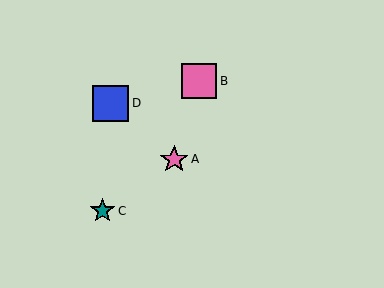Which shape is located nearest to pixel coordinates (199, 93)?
The pink square (labeled B) at (199, 81) is nearest to that location.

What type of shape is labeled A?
Shape A is a pink star.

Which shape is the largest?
The blue square (labeled D) is the largest.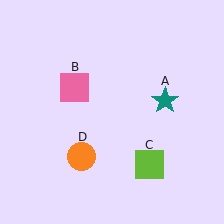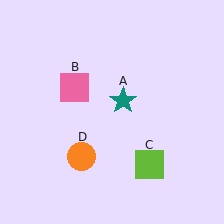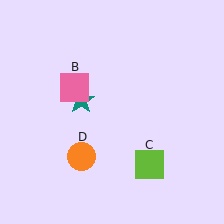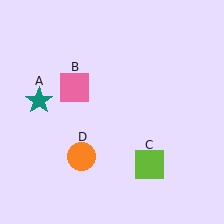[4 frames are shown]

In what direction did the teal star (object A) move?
The teal star (object A) moved left.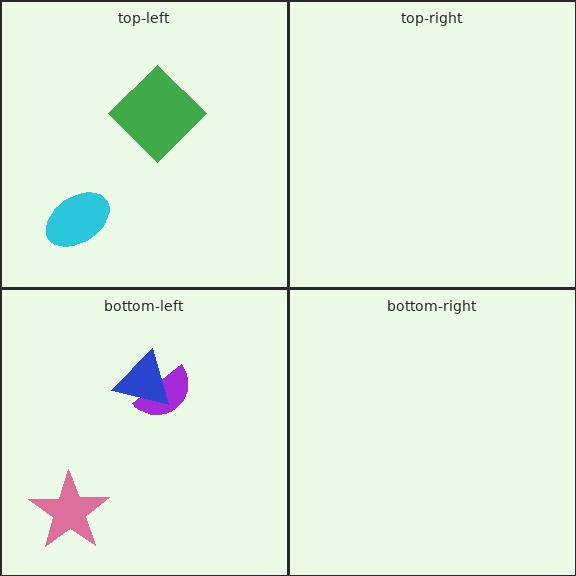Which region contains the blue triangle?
The bottom-left region.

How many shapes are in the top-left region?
2.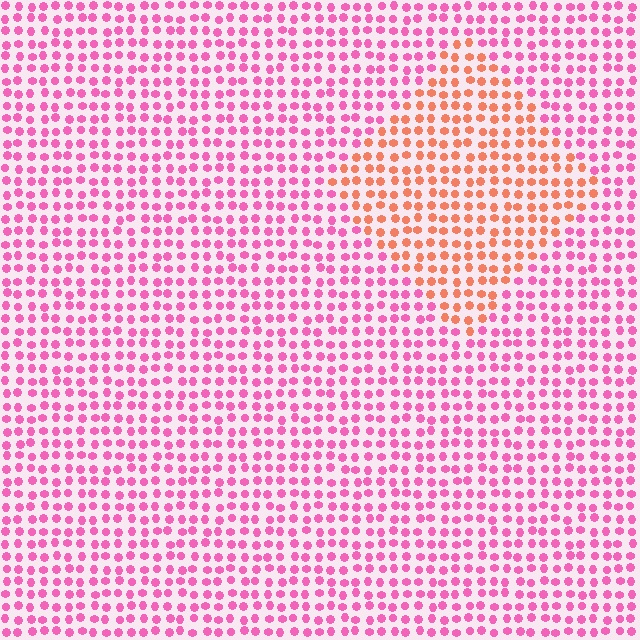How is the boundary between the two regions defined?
The boundary is defined purely by a slight shift in hue (about 47 degrees). Spacing, size, and orientation are identical on both sides.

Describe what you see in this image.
The image is filled with small pink elements in a uniform arrangement. A diamond-shaped region is visible where the elements are tinted to a slightly different hue, forming a subtle color boundary.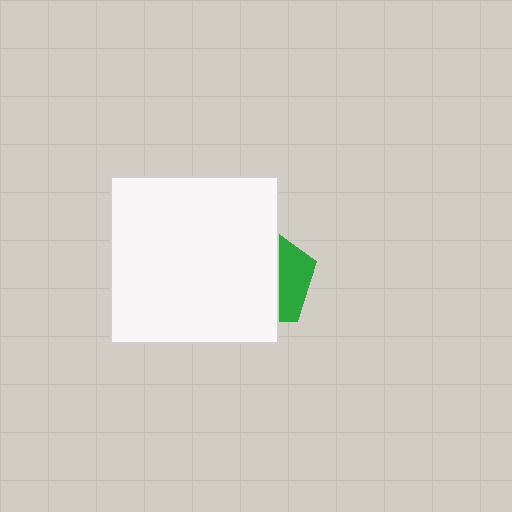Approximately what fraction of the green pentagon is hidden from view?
Roughly 69% of the green pentagon is hidden behind the white square.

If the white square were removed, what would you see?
You would see the complete green pentagon.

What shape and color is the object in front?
The object in front is a white square.